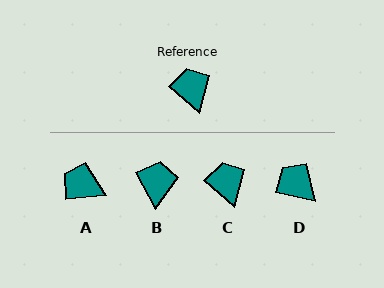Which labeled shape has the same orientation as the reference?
C.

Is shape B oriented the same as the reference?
No, it is off by about 22 degrees.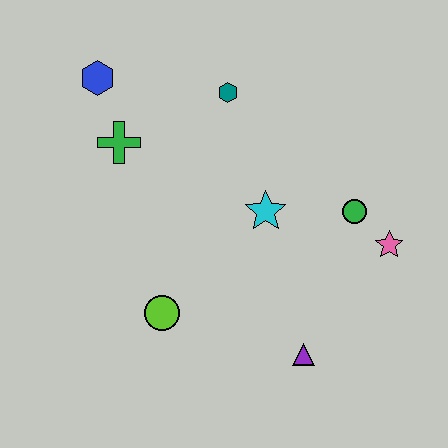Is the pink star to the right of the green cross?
Yes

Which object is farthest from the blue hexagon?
The purple triangle is farthest from the blue hexagon.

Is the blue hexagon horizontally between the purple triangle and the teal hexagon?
No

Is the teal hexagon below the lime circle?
No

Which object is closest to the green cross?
The blue hexagon is closest to the green cross.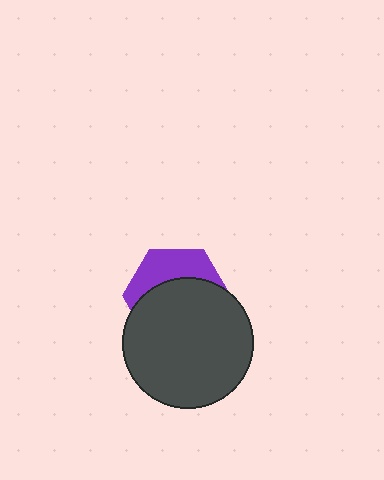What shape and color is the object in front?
The object in front is a dark gray circle.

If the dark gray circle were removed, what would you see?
You would see the complete purple hexagon.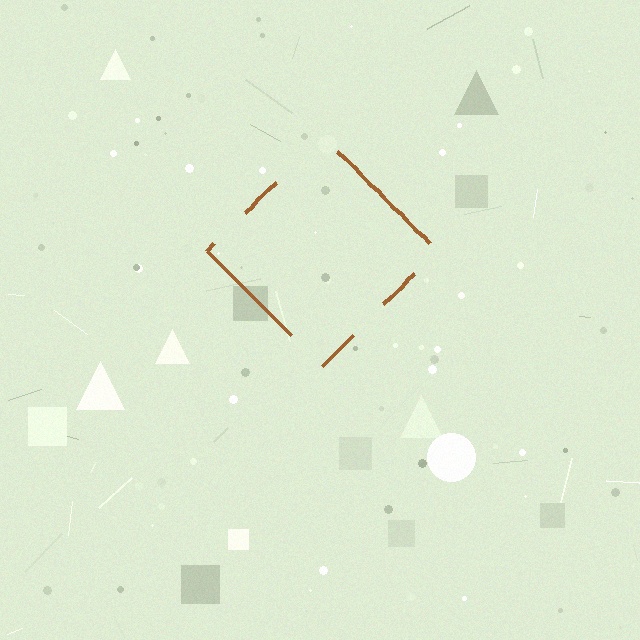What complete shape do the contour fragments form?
The contour fragments form a diamond.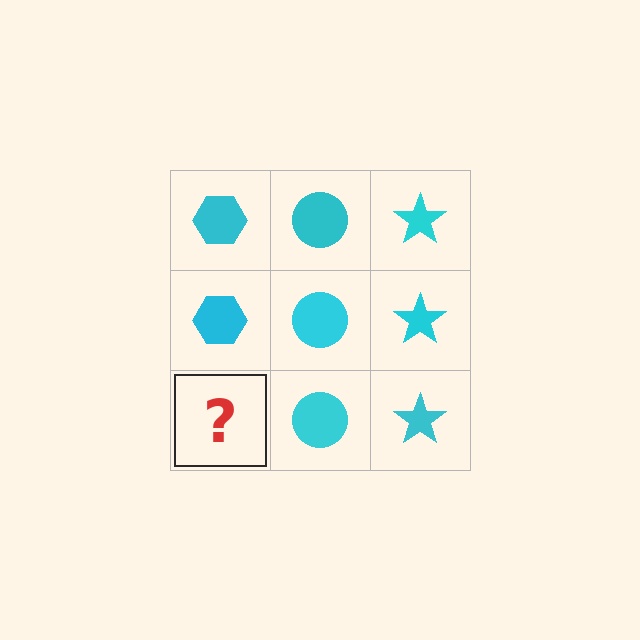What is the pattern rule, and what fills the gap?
The rule is that each column has a consistent shape. The gap should be filled with a cyan hexagon.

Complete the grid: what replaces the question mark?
The question mark should be replaced with a cyan hexagon.